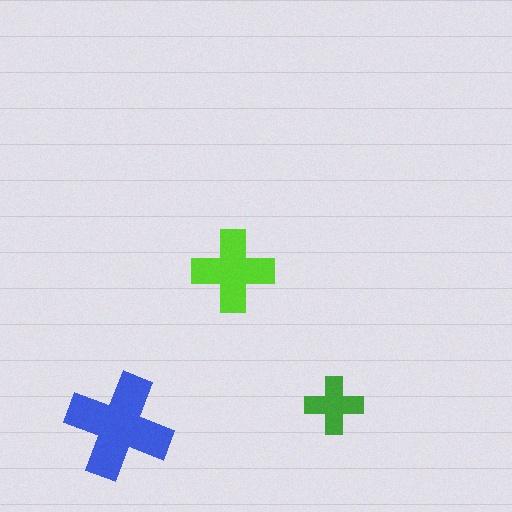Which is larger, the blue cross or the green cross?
The blue one.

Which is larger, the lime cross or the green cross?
The lime one.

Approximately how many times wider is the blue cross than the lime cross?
About 1.5 times wider.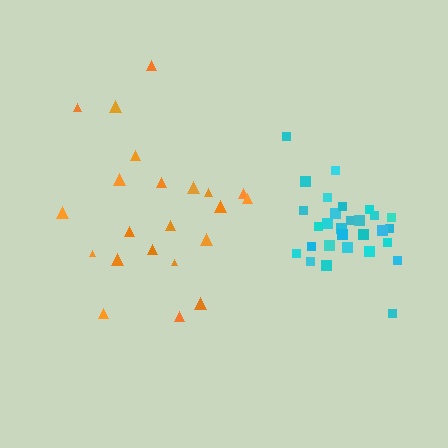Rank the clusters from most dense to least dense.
cyan, orange.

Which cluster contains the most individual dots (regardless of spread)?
Cyan (29).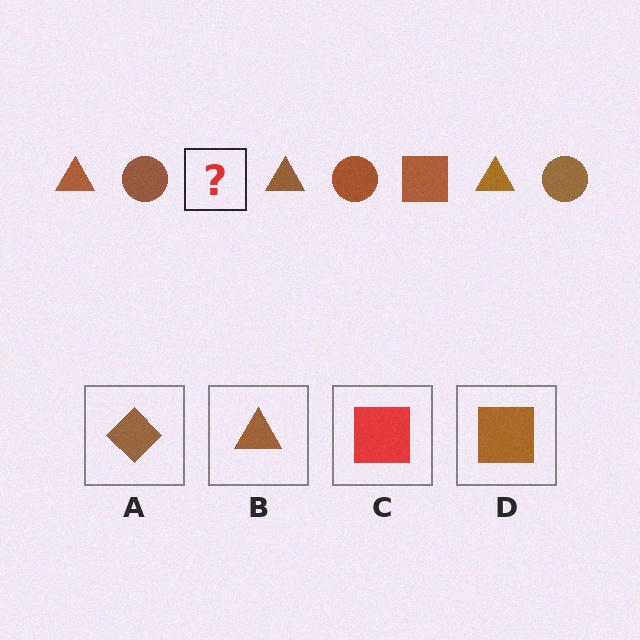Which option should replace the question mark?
Option D.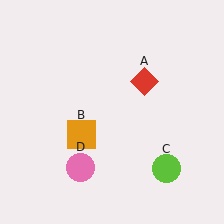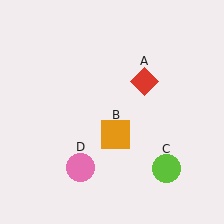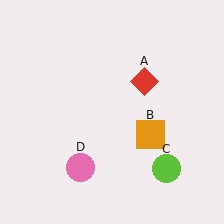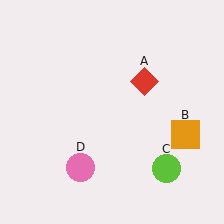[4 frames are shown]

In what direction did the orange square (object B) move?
The orange square (object B) moved right.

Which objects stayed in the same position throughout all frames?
Red diamond (object A) and lime circle (object C) and pink circle (object D) remained stationary.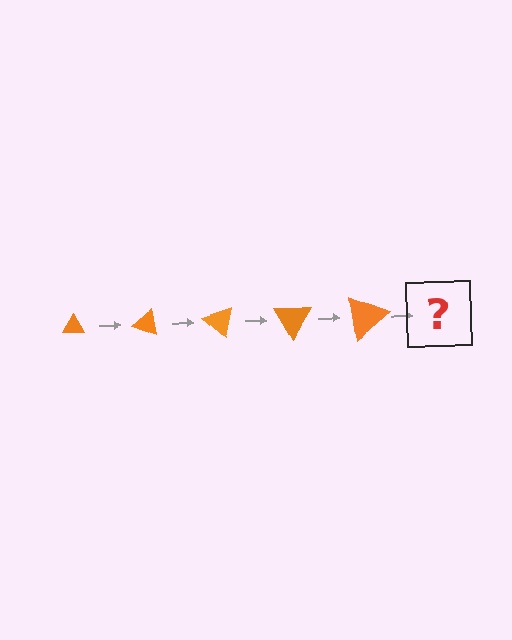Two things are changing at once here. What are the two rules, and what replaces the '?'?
The two rules are that the triangle grows larger each step and it rotates 20 degrees each step. The '?' should be a triangle, larger than the previous one and rotated 100 degrees from the start.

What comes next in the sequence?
The next element should be a triangle, larger than the previous one and rotated 100 degrees from the start.